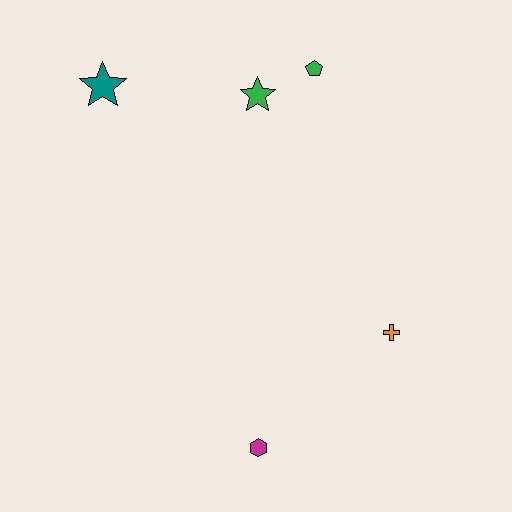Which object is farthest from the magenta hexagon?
The teal star is farthest from the magenta hexagon.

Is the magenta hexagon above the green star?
No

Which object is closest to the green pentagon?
The green star is closest to the green pentagon.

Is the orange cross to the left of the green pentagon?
No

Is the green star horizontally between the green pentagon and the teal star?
Yes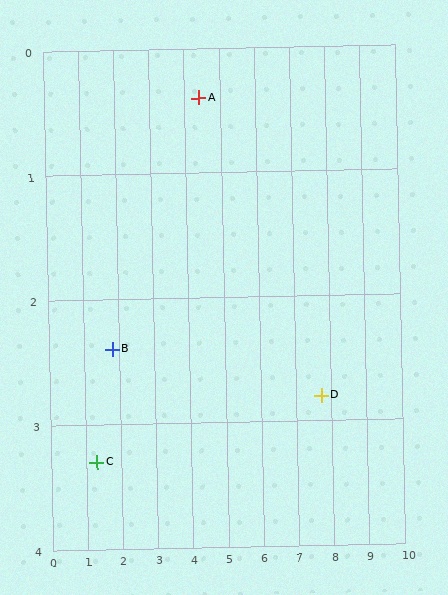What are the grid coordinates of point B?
Point B is at approximately (1.8, 2.4).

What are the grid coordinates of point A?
Point A is at approximately (4.4, 0.4).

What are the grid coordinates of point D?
Point D is at approximately (7.7, 2.8).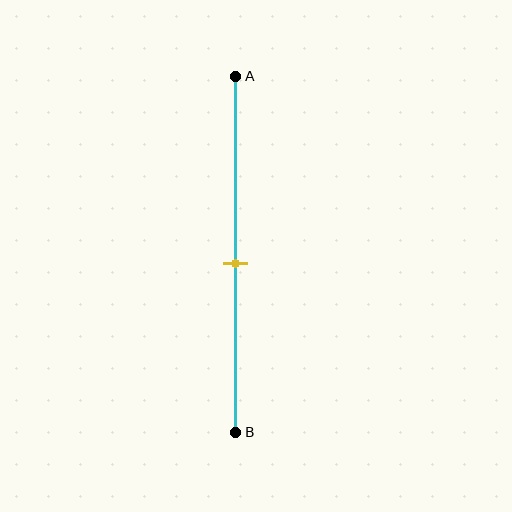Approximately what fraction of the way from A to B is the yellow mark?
The yellow mark is approximately 55% of the way from A to B.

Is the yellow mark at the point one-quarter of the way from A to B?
No, the mark is at about 55% from A, not at the 25% one-quarter point.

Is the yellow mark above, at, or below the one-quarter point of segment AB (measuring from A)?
The yellow mark is below the one-quarter point of segment AB.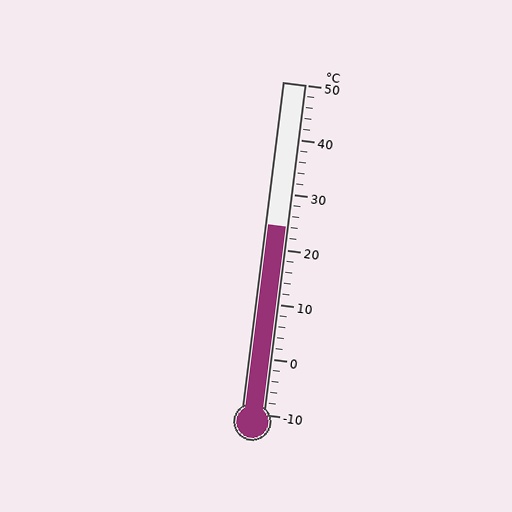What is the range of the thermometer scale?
The thermometer scale ranges from -10°C to 50°C.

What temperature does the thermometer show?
The thermometer shows approximately 24°C.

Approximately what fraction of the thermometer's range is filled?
The thermometer is filled to approximately 55% of its range.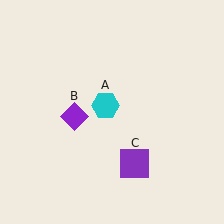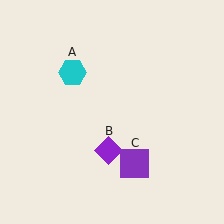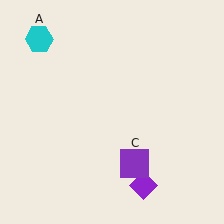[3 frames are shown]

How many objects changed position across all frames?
2 objects changed position: cyan hexagon (object A), purple diamond (object B).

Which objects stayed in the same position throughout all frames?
Purple square (object C) remained stationary.